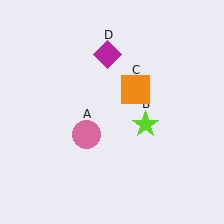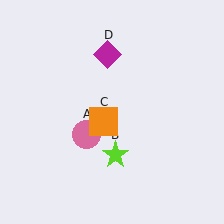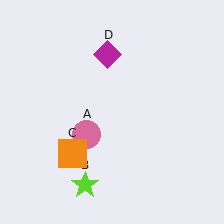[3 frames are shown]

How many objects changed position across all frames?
2 objects changed position: lime star (object B), orange square (object C).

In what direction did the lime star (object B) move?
The lime star (object B) moved down and to the left.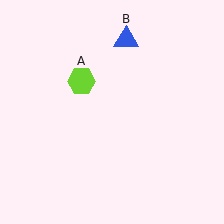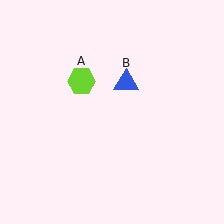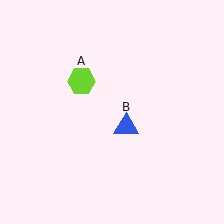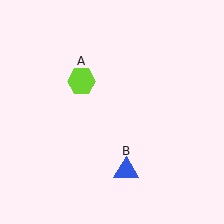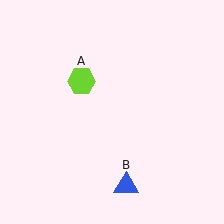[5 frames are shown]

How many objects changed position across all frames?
1 object changed position: blue triangle (object B).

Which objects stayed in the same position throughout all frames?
Lime hexagon (object A) remained stationary.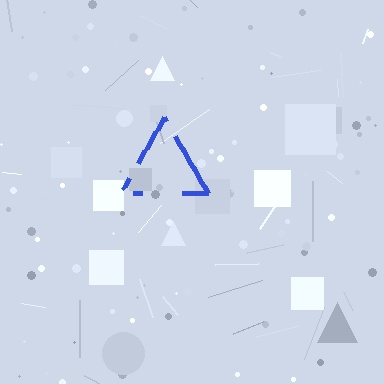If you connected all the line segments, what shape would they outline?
They would outline a triangle.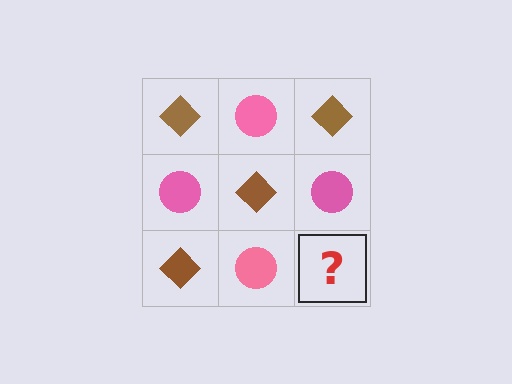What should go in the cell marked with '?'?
The missing cell should contain a brown diamond.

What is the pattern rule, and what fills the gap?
The rule is that it alternates brown diamond and pink circle in a checkerboard pattern. The gap should be filled with a brown diamond.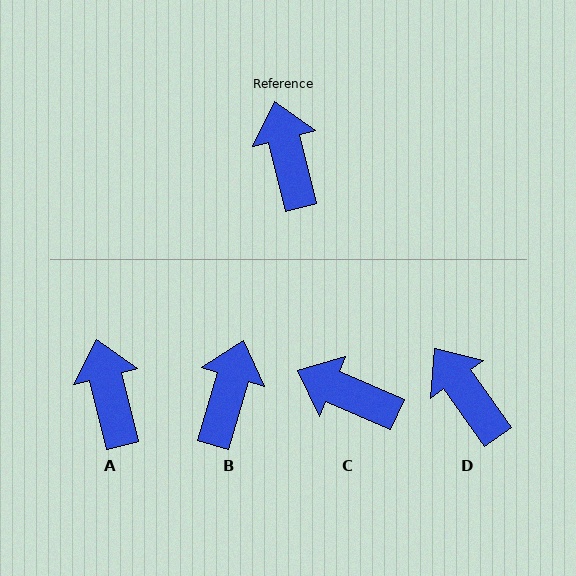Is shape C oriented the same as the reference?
No, it is off by about 53 degrees.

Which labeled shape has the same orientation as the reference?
A.